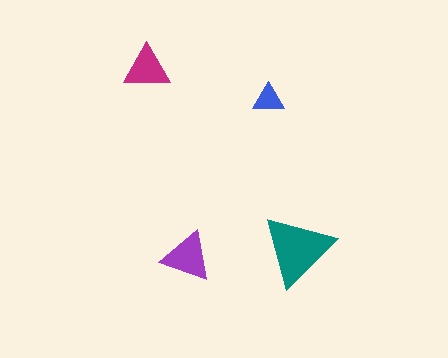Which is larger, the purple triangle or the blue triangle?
The purple one.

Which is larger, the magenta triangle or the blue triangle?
The magenta one.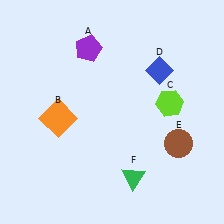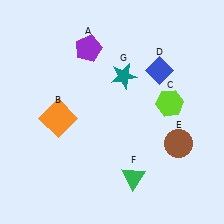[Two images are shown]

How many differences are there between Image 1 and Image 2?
There is 1 difference between the two images.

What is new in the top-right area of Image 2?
A teal star (G) was added in the top-right area of Image 2.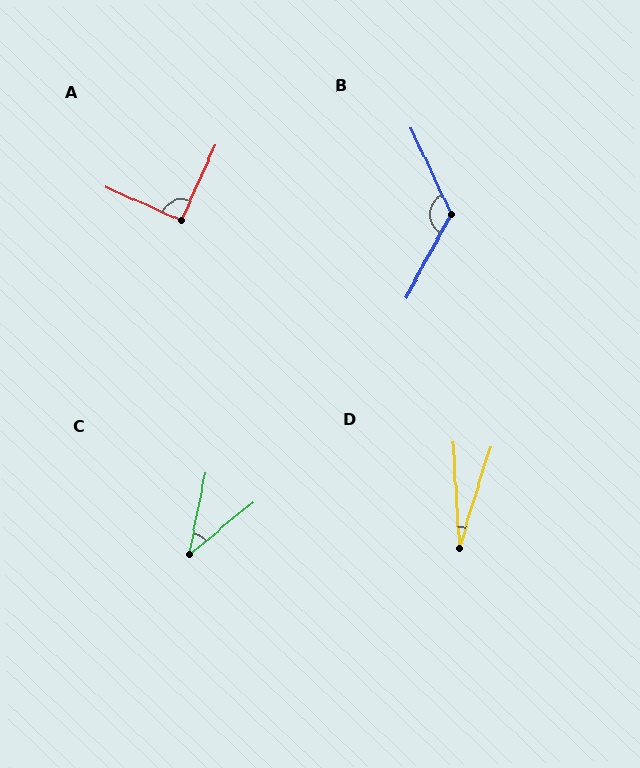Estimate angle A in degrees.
Approximately 90 degrees.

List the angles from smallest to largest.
D (20°), C (39°), A (90°), B (126°).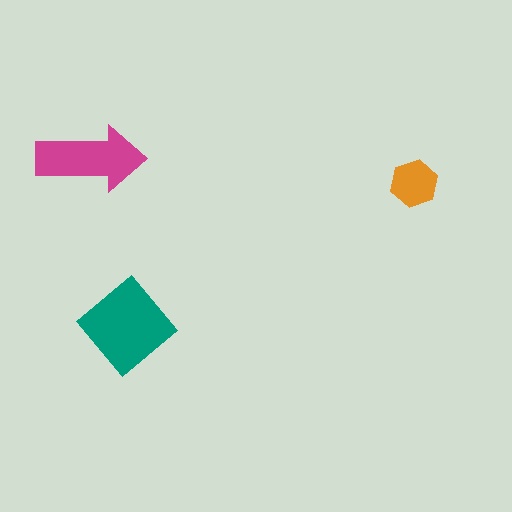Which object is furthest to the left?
The magenta arrow is leftmost.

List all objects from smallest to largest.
The orange hexagon, the magenta arrow, the teal diamond.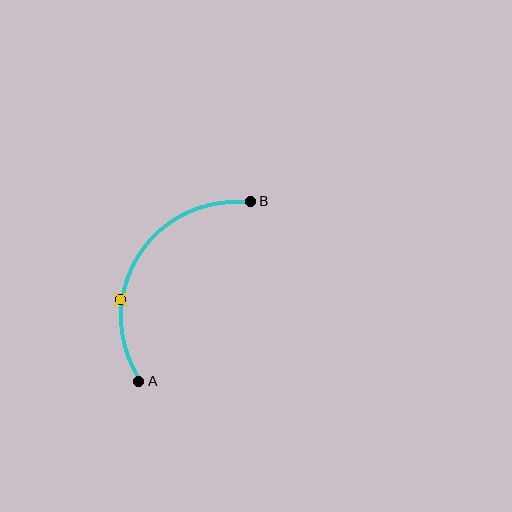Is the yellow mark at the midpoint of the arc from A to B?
No. The yellow mark lies on the arc but is closer to endpoint A. The arc midpoint would be at the point on the curve equidistant along the arc from both A and B.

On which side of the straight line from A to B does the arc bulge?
The arc bulges to the left of the straight line connecting A and B.